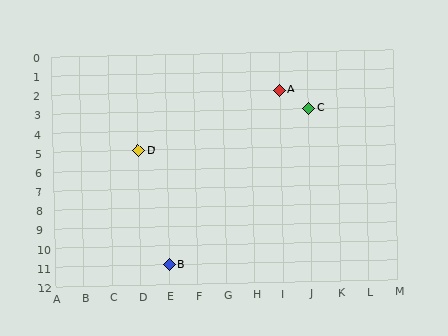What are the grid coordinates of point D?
Point D is at grid coordinates (D, 5).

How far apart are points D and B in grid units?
Points D and B are 1 column and 6 rows apart (about 6.1 grid units diagonally).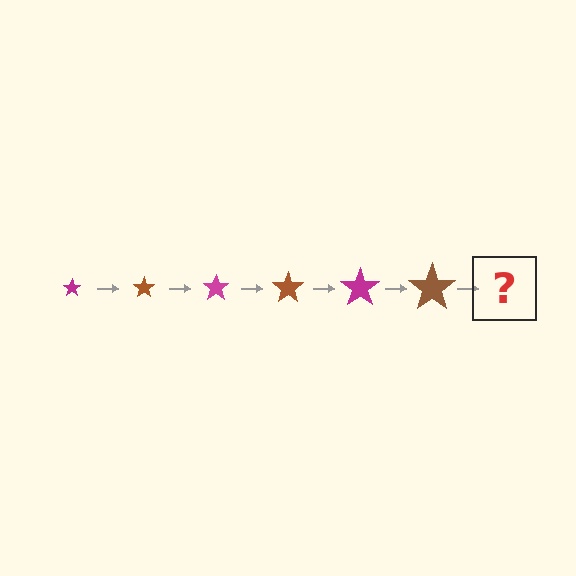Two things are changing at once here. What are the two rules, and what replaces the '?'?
The two rules are that the star grows larger each step and the color cycles through magenta and brown. The '?' should be a magenta star, larger than the previous one.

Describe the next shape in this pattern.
It should be a magenta star, larger than the previous one.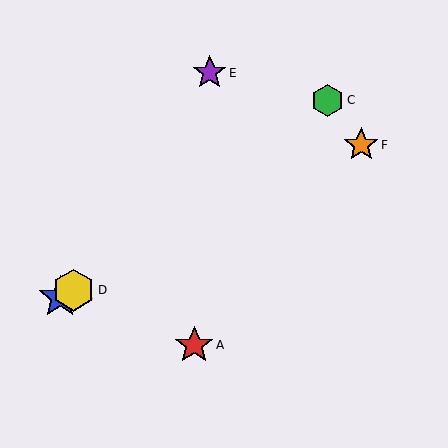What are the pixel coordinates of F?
Object F is at (361, 145).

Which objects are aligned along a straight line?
Objects B, D, F are aligned along a straight line.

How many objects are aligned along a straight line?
3 objects (B, D, F) are aligned along a straight line.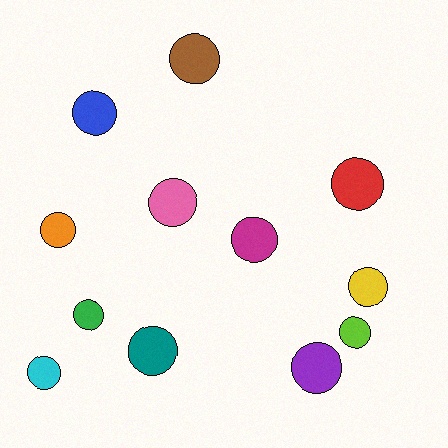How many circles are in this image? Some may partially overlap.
There are 12 circles.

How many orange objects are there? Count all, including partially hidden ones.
There is 1 orange object.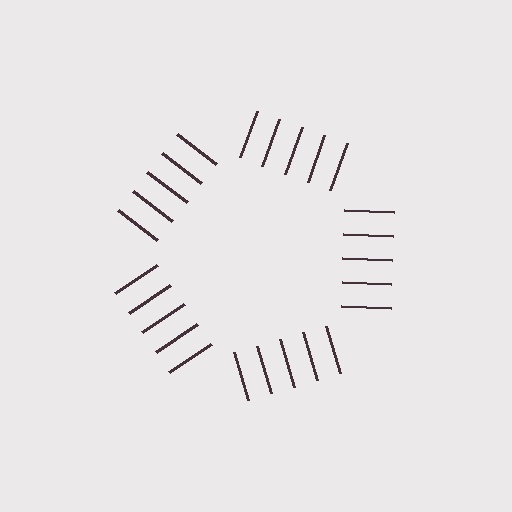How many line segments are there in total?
25 — 5 along each of the 5 edges.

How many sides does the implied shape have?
5 sides — the line-ends trace a pentagon.